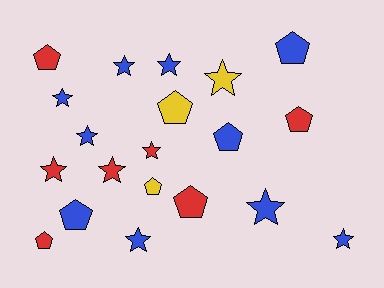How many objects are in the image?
There are 20 objects.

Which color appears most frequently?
Blue, with 10 objects.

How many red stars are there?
There are 3 red stars.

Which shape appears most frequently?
Star, with 11 objects.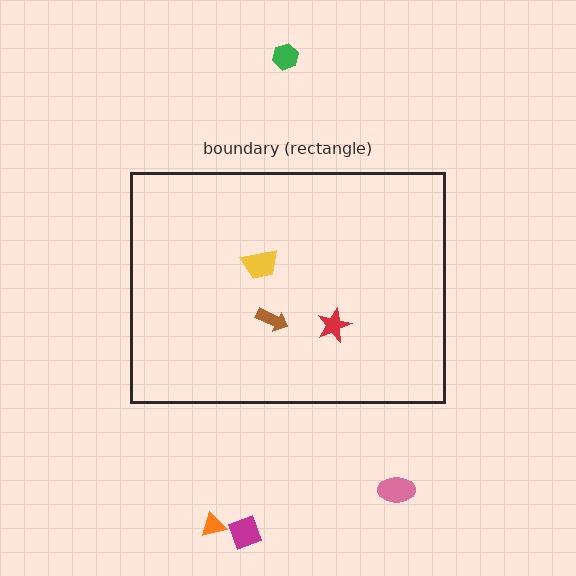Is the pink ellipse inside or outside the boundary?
Outside.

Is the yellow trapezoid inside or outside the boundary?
Inside.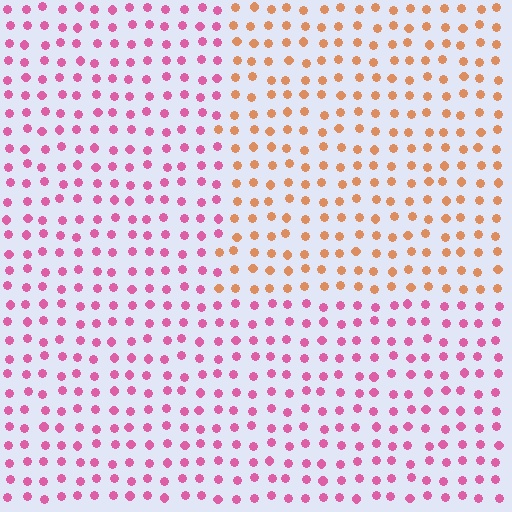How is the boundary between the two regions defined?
The boundary is defined purely by a slight shift in hue (about 56 degrees). Spacing, size, and orientation are identical on both sides.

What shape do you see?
I see a rectangle.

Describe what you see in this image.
The image is filled with small pink elements in a uniform arrangement. A rectangle-shaped region is visible where the elements are tinted to a slightly different hue, forming a subtle color boundary.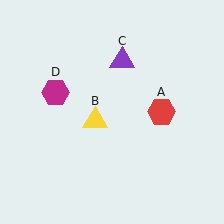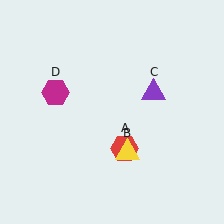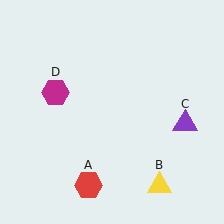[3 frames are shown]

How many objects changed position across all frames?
3 objects changed position: red hexagon (object A), yellow triangle (object B), purple triangle (object C).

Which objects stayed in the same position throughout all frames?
Magenta hexagon (object D) remained stationary.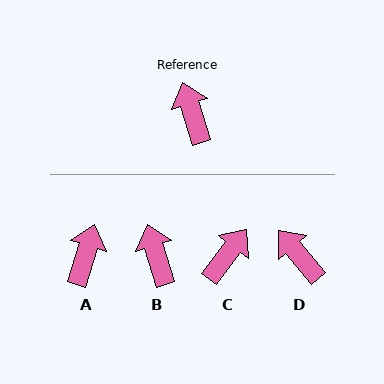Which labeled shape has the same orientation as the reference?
B.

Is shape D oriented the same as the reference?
No, it is off by about 23 degrees.